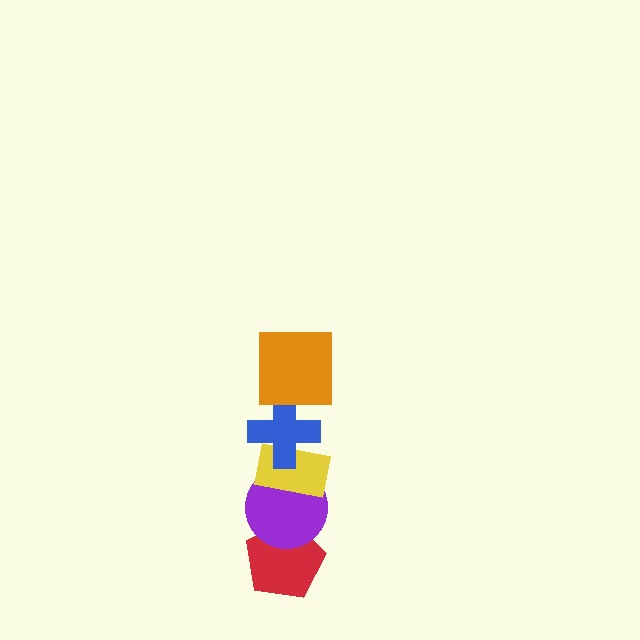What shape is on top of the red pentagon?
The purple circle is on top of the red pentagon.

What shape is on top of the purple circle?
The yellow rectangle is on top of the purple circle.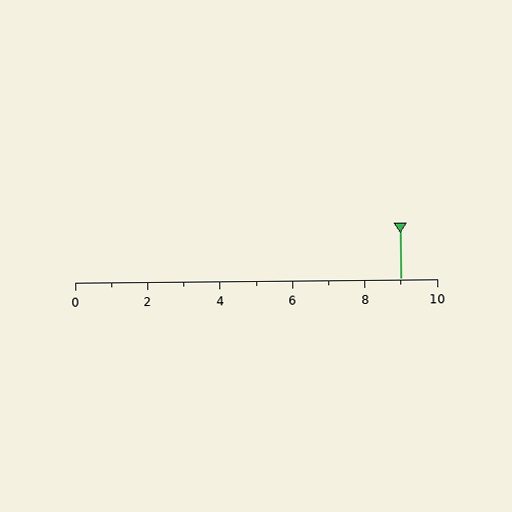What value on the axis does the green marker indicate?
The marker indicates approximately 9.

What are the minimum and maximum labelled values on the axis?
The axis runs from 0 to 10.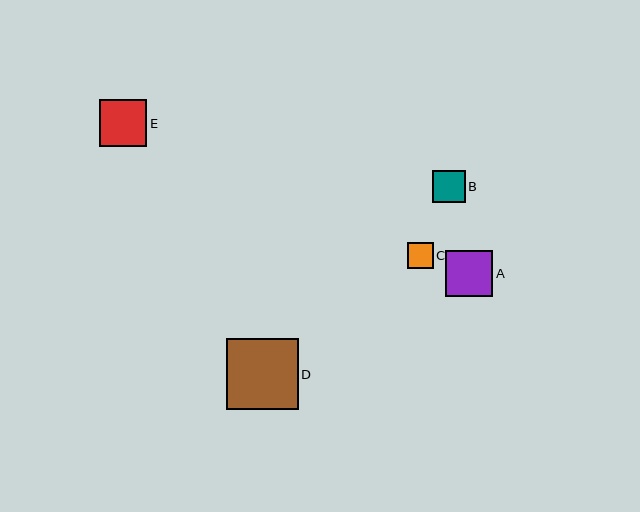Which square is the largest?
Square D is the largest with a size of approximately 71 pixels.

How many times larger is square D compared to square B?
Square D is approximately 2.2 times the size of square B.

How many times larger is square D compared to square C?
Square D is approximately 2.8 times the size of square C.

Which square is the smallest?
Square C is the smallest with a size of approximately 26 pixels.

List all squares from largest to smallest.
From largest to smallest: D, E, A, B, C.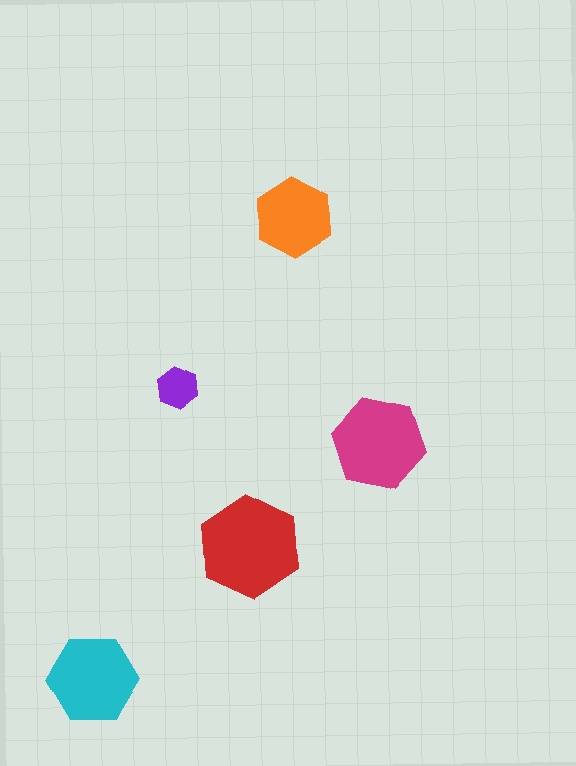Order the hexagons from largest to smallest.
the red one, the magenta one, the cyan one, the orange one, the purple one.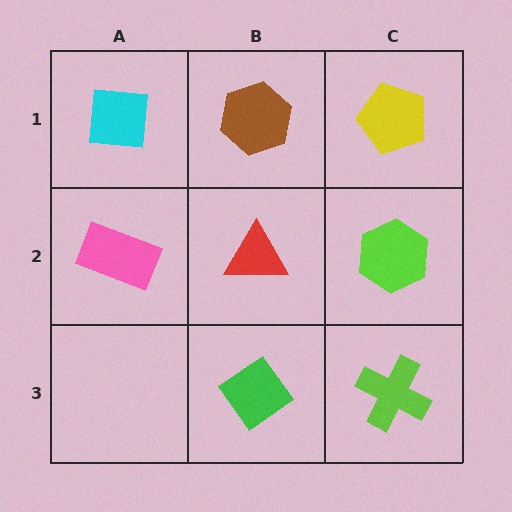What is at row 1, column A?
A cyan square.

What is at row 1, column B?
A brown hexagon.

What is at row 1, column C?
A yellow pentagon.